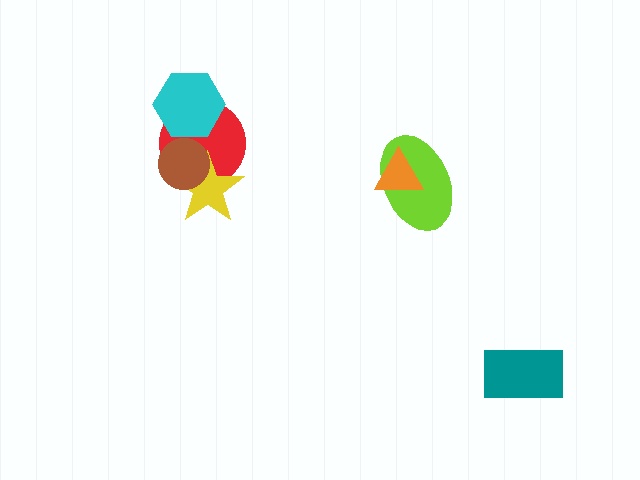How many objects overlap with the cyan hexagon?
1 object overlaps with the cyan hexagon.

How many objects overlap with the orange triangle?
1 object overlaps with the orange triangle.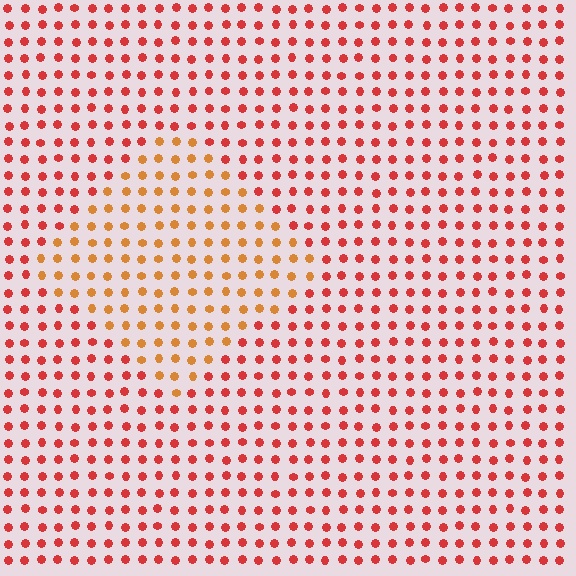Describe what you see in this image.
The image is filled with small red elements in a uniform arrangement. A diamond-shaped region is visible where the elements are tinted to a slightly different hue, forming a subtle color boundary.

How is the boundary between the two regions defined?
The boundary is defined purely by a slight shift in hue (about 32 degrees). Spacing, size, and orientation are identical on both sides.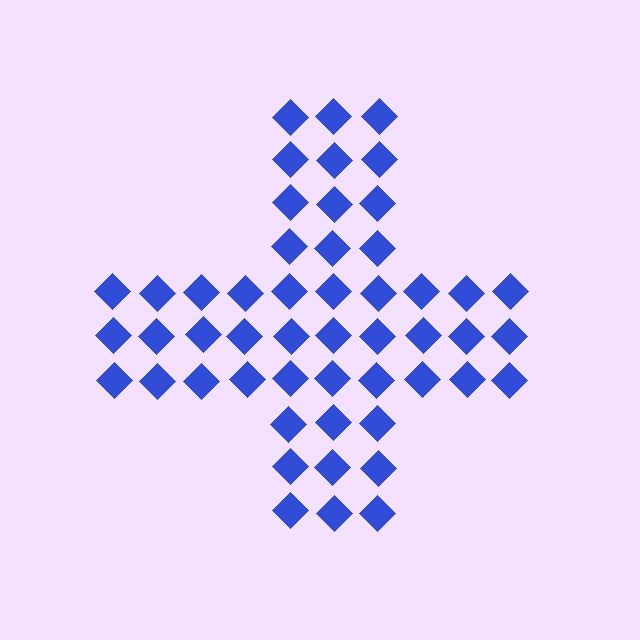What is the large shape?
The large shape is a cross.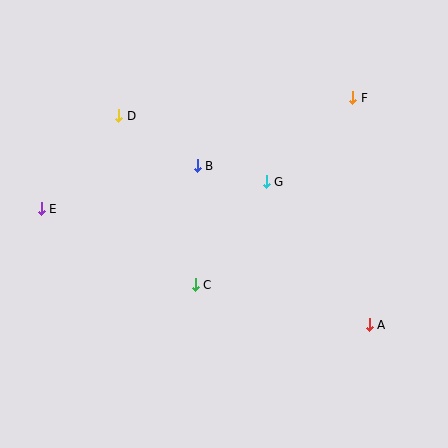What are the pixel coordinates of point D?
Point D is at (119, 116).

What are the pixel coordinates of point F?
Point F is at (353, 98).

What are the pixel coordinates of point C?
Point C is at (195, 285).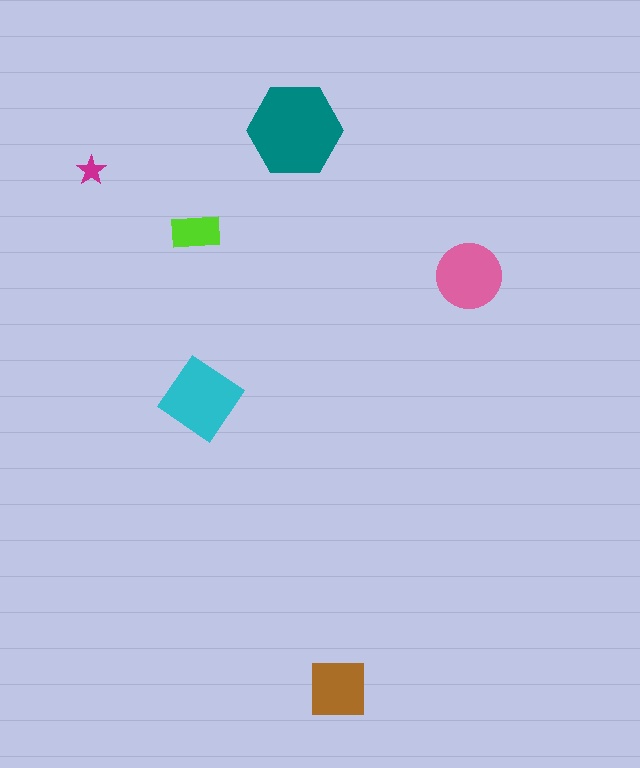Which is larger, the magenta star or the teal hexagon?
The teal hexagon.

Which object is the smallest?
The magenta star.